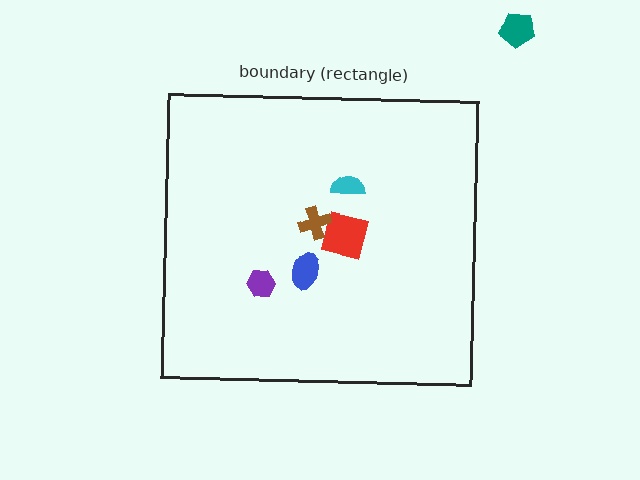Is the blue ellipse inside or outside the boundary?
Inside.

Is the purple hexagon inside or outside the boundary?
Inside.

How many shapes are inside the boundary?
5 inside, 1 outside.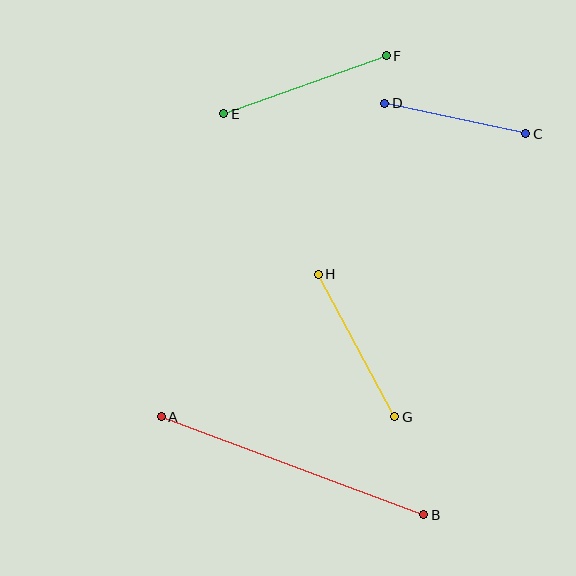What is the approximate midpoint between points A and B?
The midpoint is at approximately (293, 466) pixels.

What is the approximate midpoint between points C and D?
The midpoint is at approximately (455, 118) pixels.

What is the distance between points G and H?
The distance is approximately 162 pixels.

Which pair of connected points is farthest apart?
Points A and B are farthest apart.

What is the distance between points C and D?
The distance is approximately 144 pixels.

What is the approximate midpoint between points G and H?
The midpoint is at approximately (356, 346) pixels.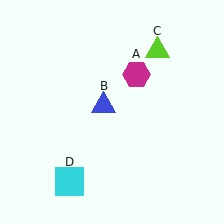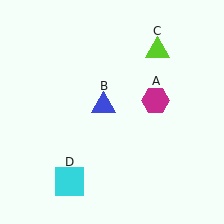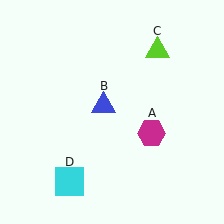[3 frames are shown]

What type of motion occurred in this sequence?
The magenta hexagon (object A) rotated clockwise around the center of the scene.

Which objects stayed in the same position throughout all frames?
Blue triangle (object B) and lime triangle (object C) and cyan square (object D) remained stationary.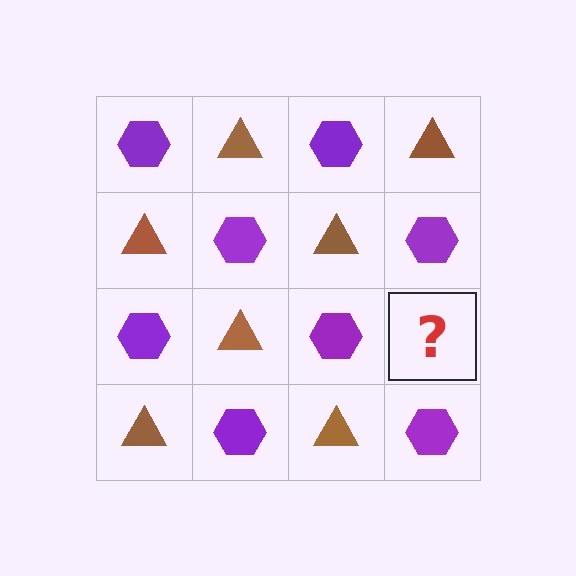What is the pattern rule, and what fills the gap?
The rule is that it alternates purple hexagon and brown triangle in a checkerboard pattern. The gap should be filled with a brown triangle.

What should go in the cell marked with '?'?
The missing cell should contain a brown triangle.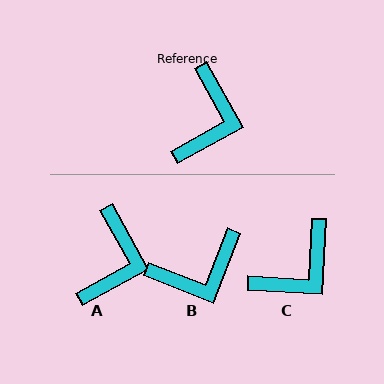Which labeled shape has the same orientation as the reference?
A.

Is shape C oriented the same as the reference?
No, it is off by about 32 degrees.